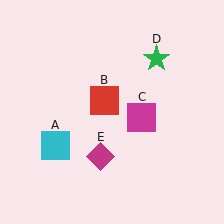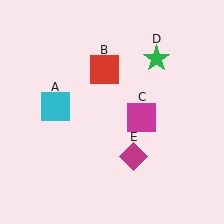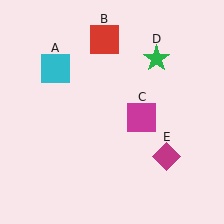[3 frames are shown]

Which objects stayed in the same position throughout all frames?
Magenta square (object C) and green star (object D) remained stationary.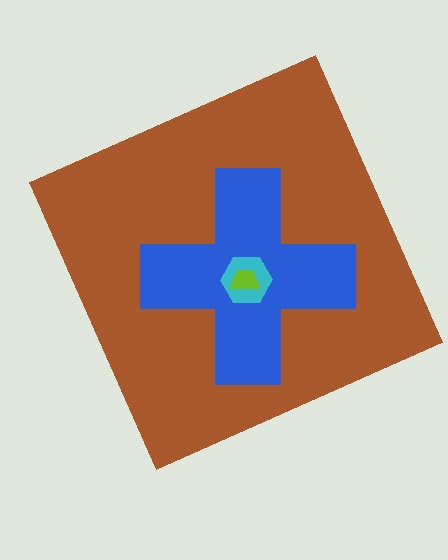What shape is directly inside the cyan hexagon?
The lime trapezoid.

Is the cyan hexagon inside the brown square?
Yes.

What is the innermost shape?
The lime trapezoid.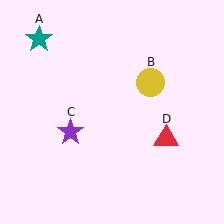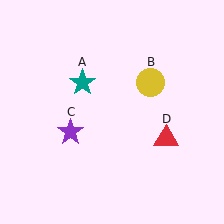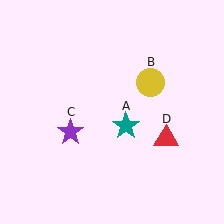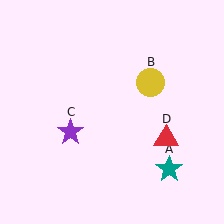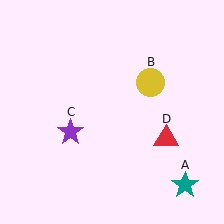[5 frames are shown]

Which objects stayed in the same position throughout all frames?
Yellow circle (object B) and purple star (object C) and red triangle (object D) remained stationary.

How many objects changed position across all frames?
1 object changed position: teal star (object A).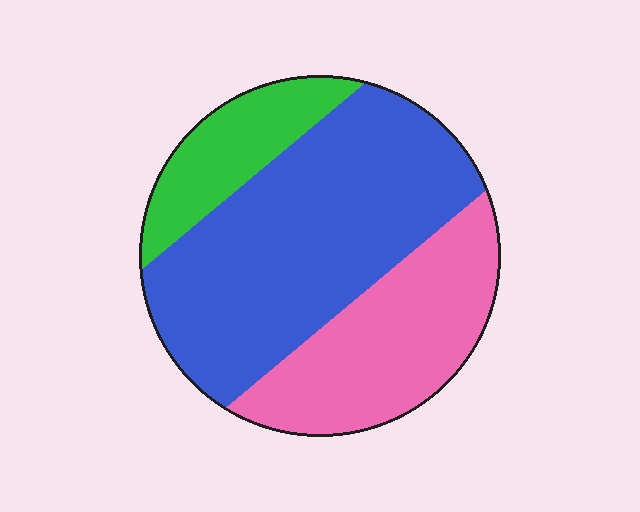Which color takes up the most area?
Blue, at roughly 55%.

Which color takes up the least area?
Green, at roughly 15%.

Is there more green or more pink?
Pink.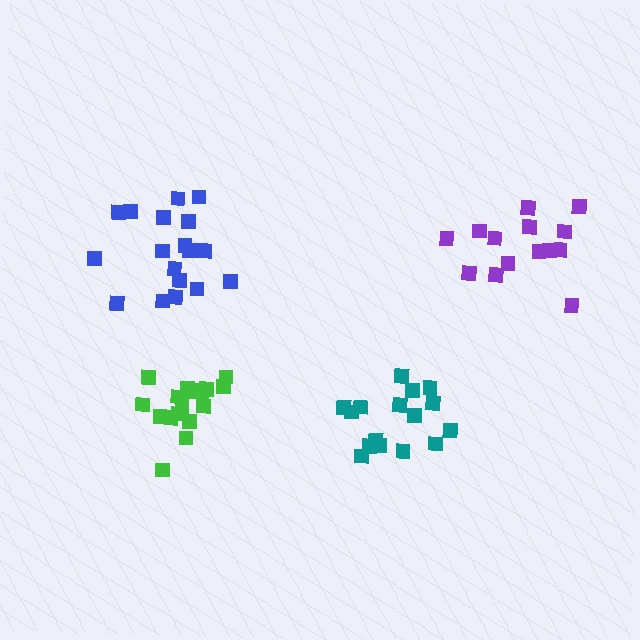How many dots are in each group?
Group 1: 16 dots, Group 2: 18 dots, Group 3: 17 dots, Group 4: 14 dots (65 total).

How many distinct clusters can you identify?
There are 4 distinct clusters.